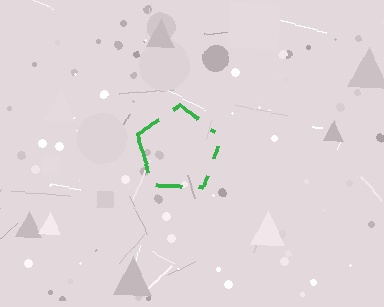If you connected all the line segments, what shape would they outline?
They would outline a pentagon.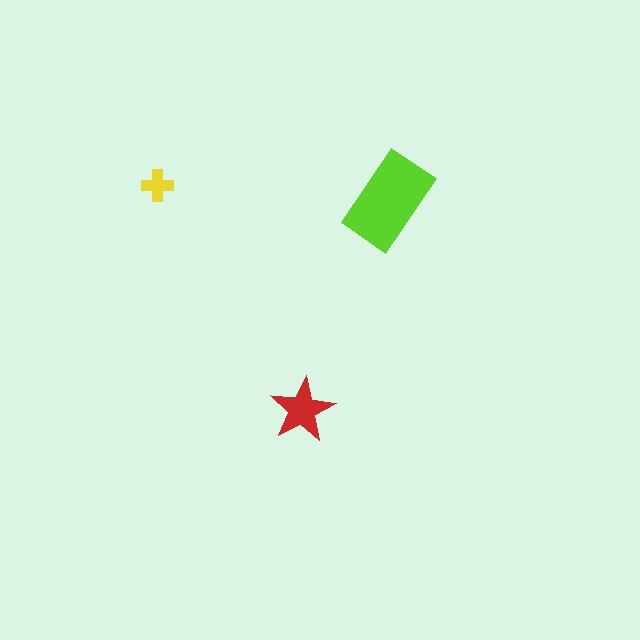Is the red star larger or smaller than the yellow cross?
Larger.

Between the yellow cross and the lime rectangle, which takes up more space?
The lime rectangle.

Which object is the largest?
The lime rectangle.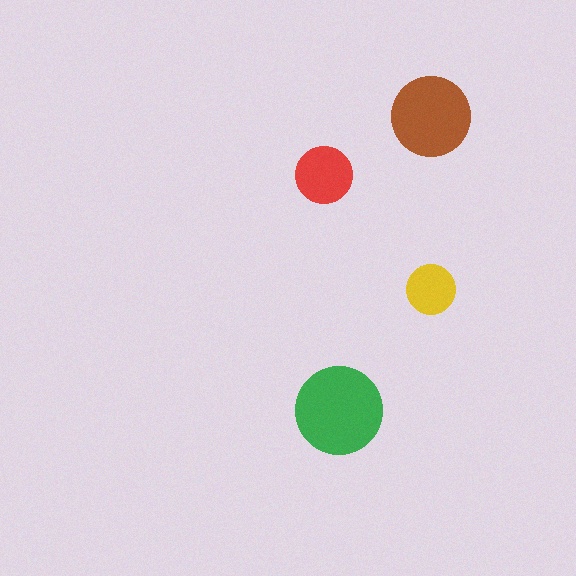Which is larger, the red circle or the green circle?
The green one.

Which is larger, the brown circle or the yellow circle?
The brown one.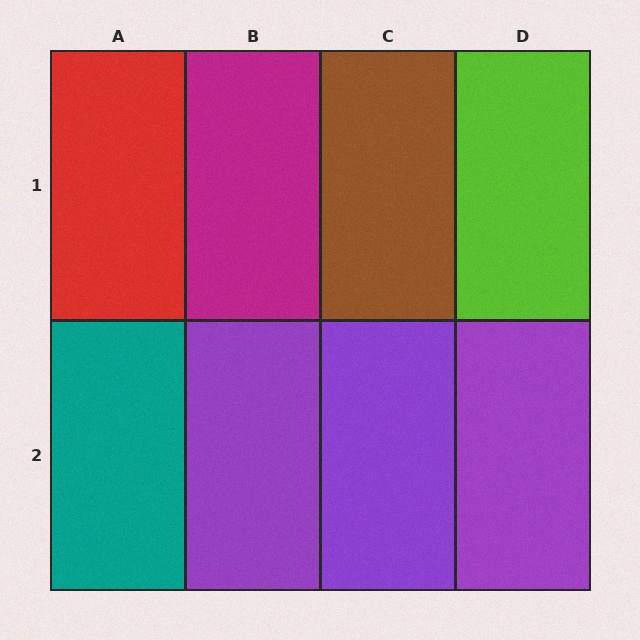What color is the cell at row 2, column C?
Purple.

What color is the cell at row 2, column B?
Purple.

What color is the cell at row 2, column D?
Purple.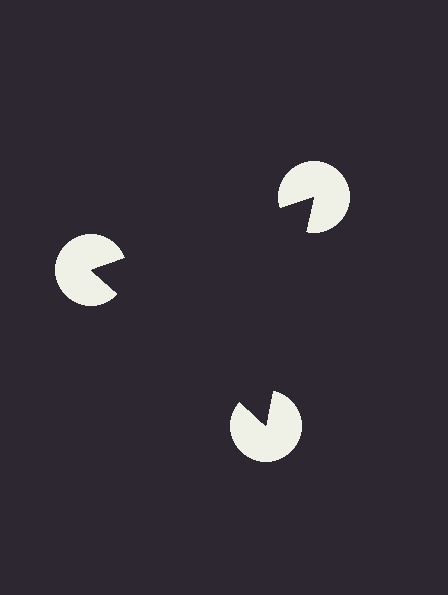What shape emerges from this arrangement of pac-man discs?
An illusory triangle — its edges are inferred from the aligned wedge cuts in the pac-man discs, not physically drawn.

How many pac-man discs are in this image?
There are 3 — one at each vertex of the illusory triangle.